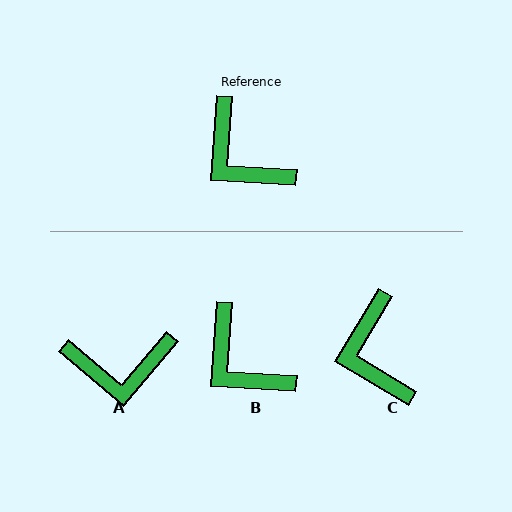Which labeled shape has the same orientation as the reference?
B.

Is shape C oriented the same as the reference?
No, it is off by about 27 degrees.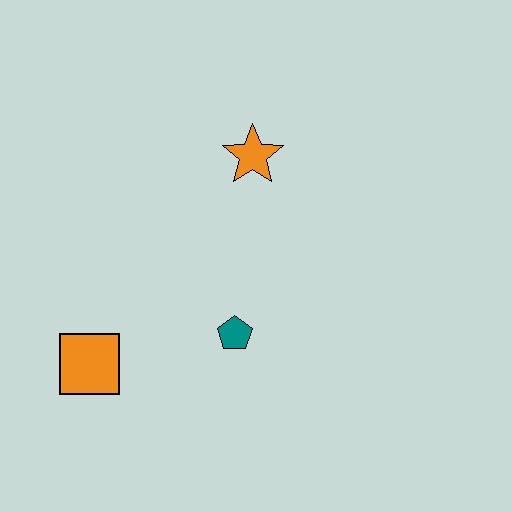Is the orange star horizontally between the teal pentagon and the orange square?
No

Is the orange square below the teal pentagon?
Yes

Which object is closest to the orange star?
The teal pentagon is closest to the orange star.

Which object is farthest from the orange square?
The orange star is farthest from the orange square.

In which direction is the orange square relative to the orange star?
The orange square is below the orange star.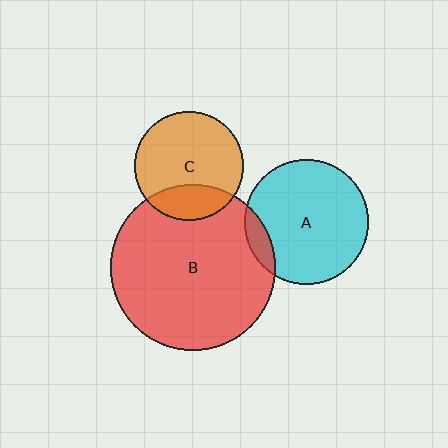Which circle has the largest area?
Circle B (red).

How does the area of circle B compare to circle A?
Approximately 1.8 times.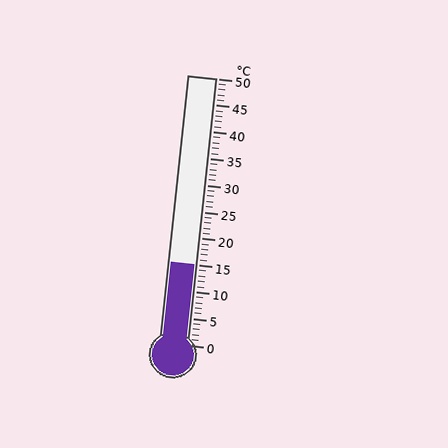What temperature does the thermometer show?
The thermometer shows approximately 15°C.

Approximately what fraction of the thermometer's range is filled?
The thermometer is filled to approximately 30% of its range.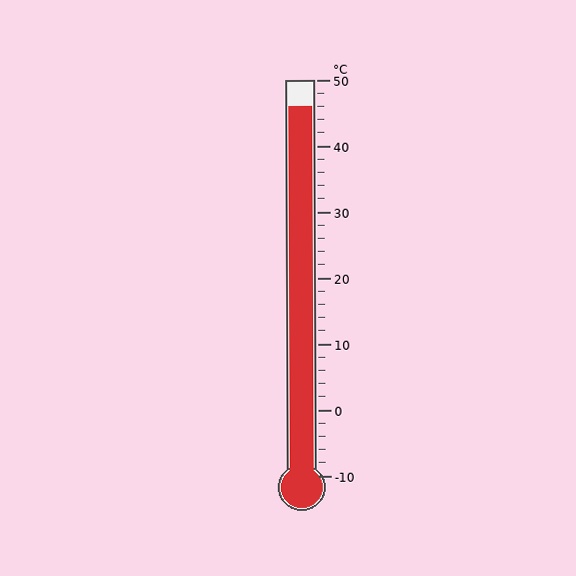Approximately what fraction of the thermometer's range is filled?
The thermometer is filled to approximately 95% of its range.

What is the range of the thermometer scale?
The thermometer scale ranges from -10°C to 50°C.